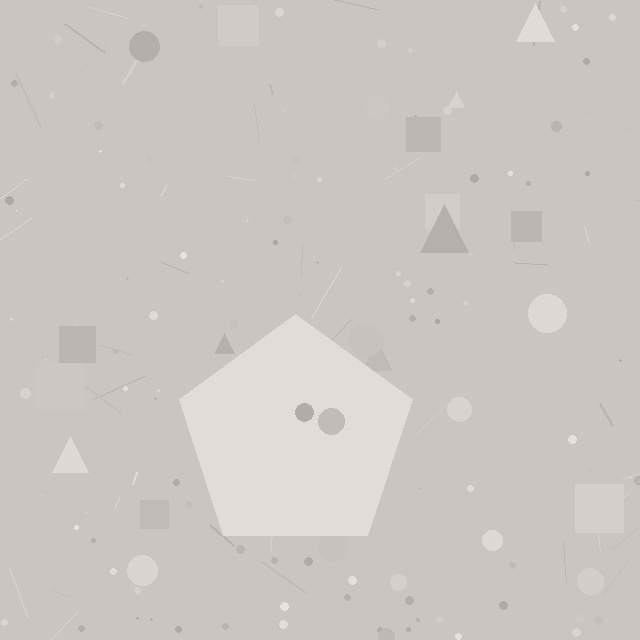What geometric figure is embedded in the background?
A pentagon is embedded in the background.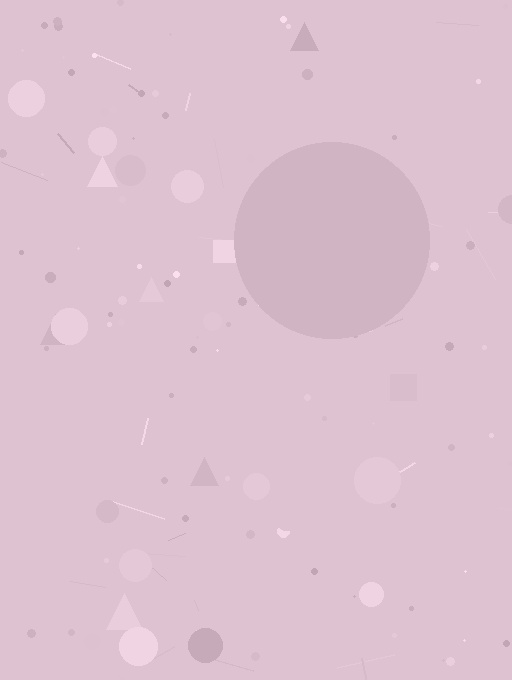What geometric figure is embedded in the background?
A circle is embedded in the background.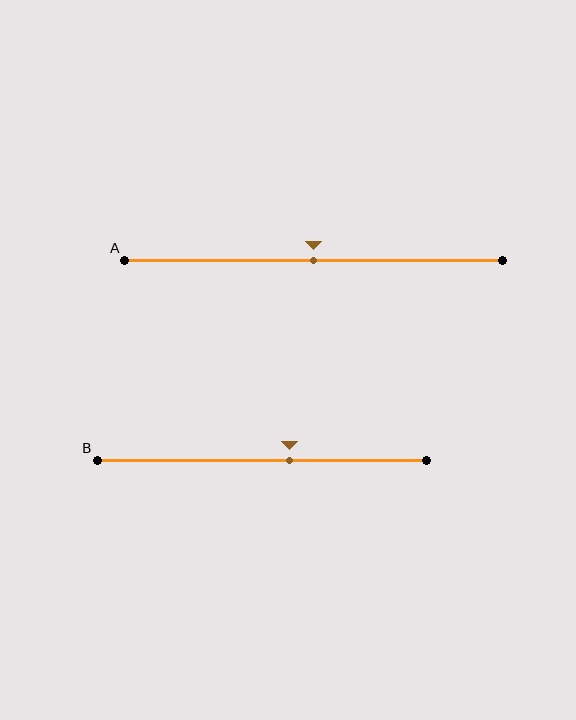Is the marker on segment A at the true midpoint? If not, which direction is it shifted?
Yes, the marker on segment A is at the true midpoint.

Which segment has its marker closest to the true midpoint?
Segment A has its marker closest to the true midpoint.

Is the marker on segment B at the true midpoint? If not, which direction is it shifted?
No, the marker on segment B is shifted to the right by about 8% of the segment length.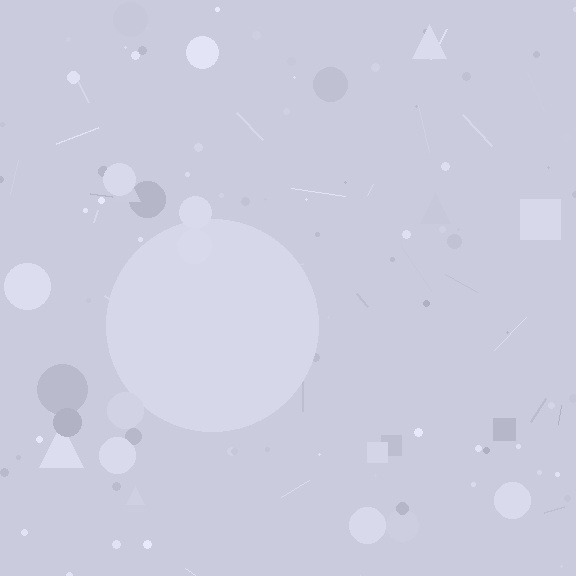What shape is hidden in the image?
A circle is hidden in the image.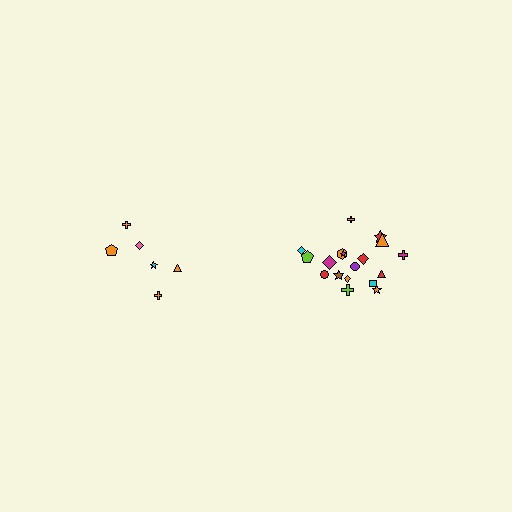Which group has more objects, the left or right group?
The right group.